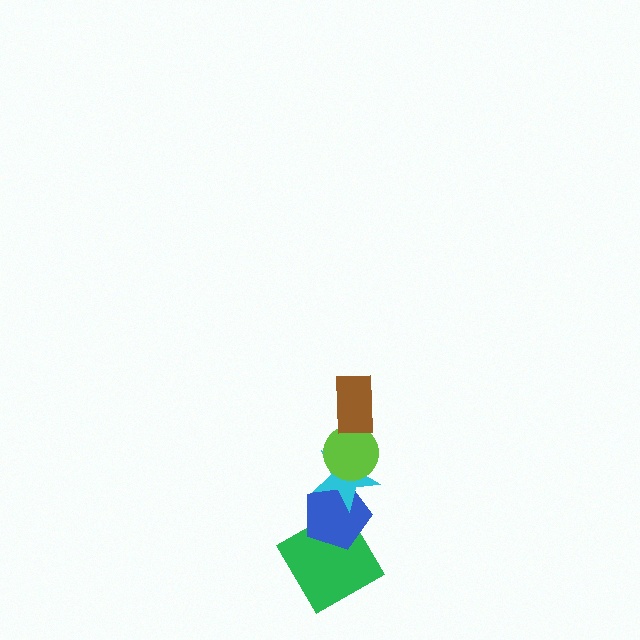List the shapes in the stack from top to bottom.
From top to bottom: the brown rectangle, the lime circle, the cyan star, the blue pentagon, the green diamond.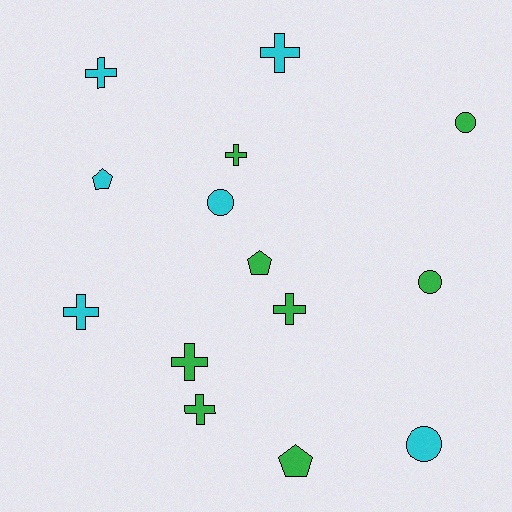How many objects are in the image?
There are 14 objects.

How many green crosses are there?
There are 4 green crosses.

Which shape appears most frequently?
Cross, with 7 objects.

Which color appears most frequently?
Green, with 8 objects.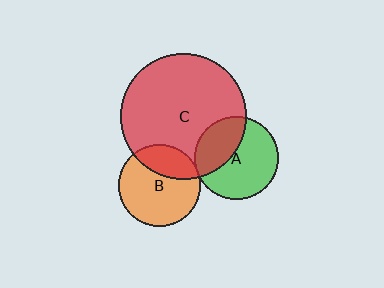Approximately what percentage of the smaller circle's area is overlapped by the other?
Approximately 30%.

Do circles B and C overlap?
Yes.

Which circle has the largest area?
Circle C (red).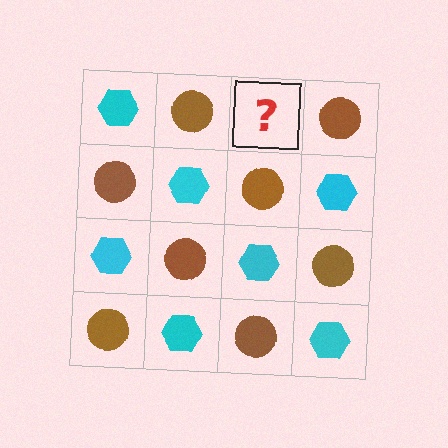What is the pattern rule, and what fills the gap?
The rule is that it alternates cyan hexagon and brown circle in a checkerboard pattern. The gap should be filled with a cyan hexagon.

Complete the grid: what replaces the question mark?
The question mark should be replaced with a cyan hexagon.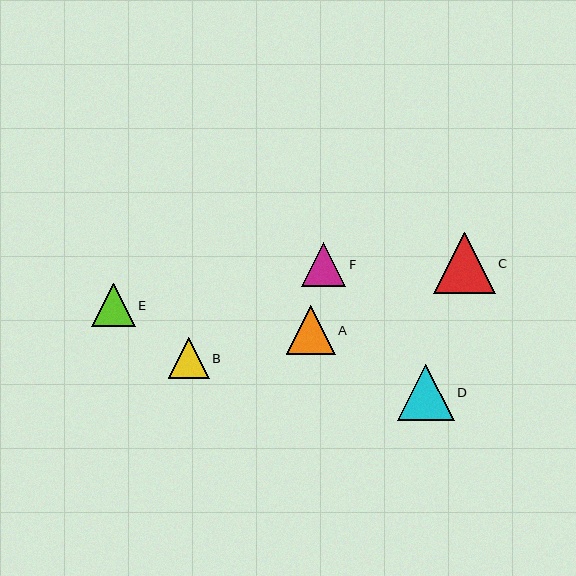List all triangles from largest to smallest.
From largest to smallest: C, D, A, F, E, B.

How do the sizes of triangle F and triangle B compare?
Triangle F and triangle B are approximately the same size.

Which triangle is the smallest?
Triangle B is the smallest with a size of approximately 41 pixels.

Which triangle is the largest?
Triangle C is the largest with a size of approximately 62 pixels.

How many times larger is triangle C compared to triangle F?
Triangle C is approximately 1.4 times the size of triangle F.